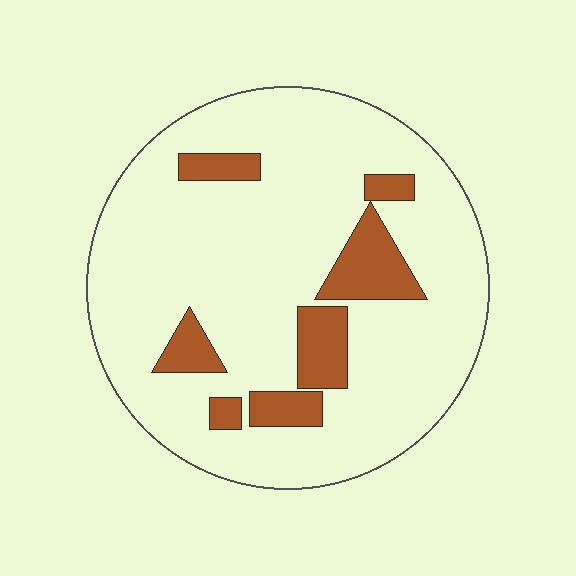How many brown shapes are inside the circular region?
7.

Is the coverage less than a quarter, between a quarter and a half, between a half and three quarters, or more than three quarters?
Less than a quarter.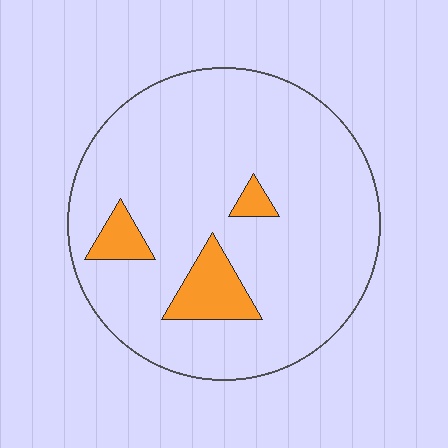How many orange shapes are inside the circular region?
3.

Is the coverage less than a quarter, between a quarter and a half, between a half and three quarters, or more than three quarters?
Less than a quarter.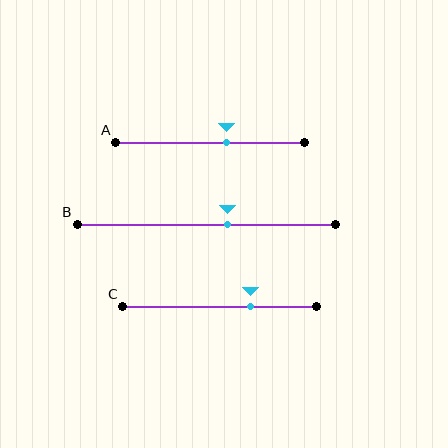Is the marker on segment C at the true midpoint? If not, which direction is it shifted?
No, the marker on segment C is shifted to the right by about 16% of the segment length.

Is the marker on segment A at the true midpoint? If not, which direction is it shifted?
No, the marker on segment A is shifted to the right by about 9% of the segment length.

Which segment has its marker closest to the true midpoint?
Segment B has its marker closest to the true midpoint.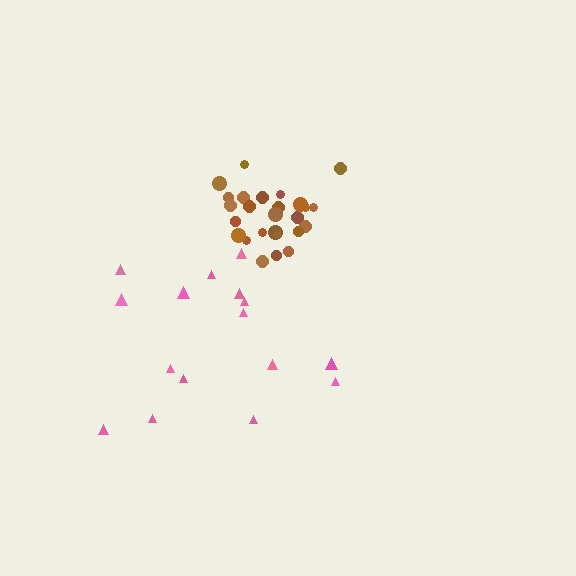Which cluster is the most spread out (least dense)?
Pink.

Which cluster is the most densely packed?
Brown.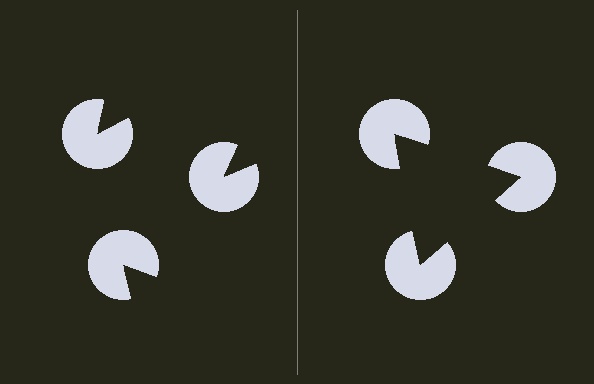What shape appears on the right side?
An illusory triangle.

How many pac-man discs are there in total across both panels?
6 — 3 on each side.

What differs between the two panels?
The pac-man discs are positioned identically on both sides; only the wedge orientations differ. On the right they align to a triangle; on the left they are misaligned.